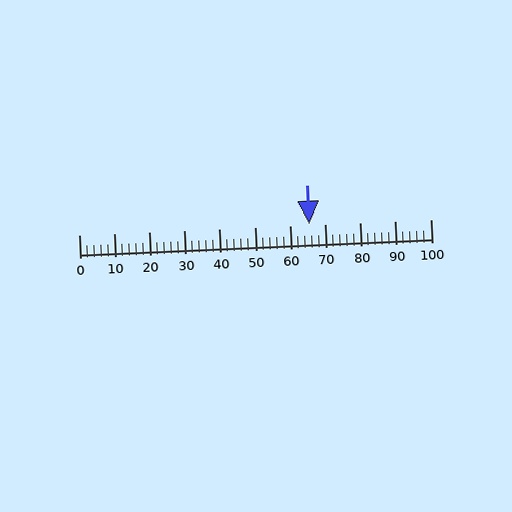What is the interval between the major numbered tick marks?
The major tick marks are spaced 10 units apart.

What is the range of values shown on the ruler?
The ruler shows values from 0 to 100.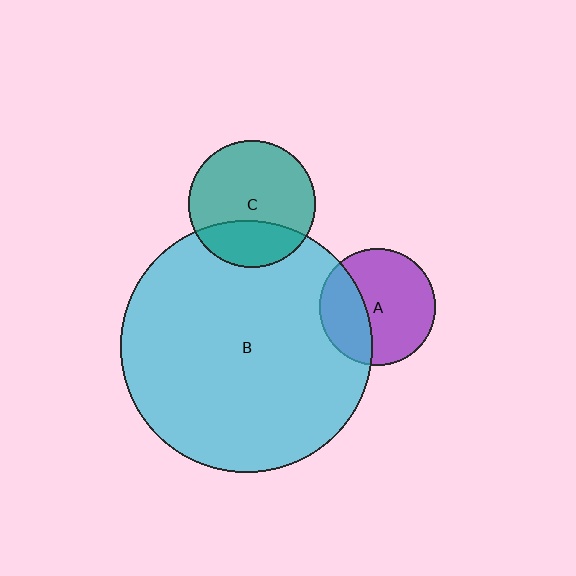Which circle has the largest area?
Circle B (cyan).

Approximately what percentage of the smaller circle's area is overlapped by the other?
Approximately 35%.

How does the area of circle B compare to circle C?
Approximately 4.0 times.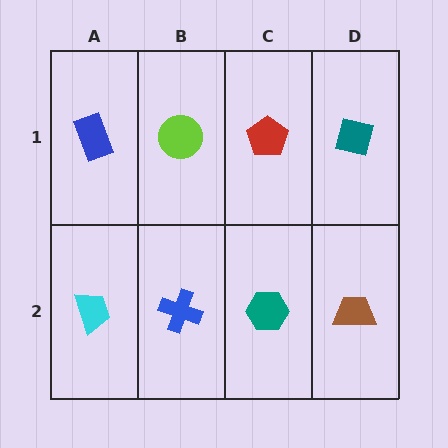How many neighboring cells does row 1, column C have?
3.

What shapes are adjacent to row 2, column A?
A blue rectangle (row 1, column A), a blue cross (row 2, column B).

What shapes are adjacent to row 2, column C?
A red pentagon (row 1, column C), a blue cross (row 2, column B), a brown trapezoid (row 2, column D).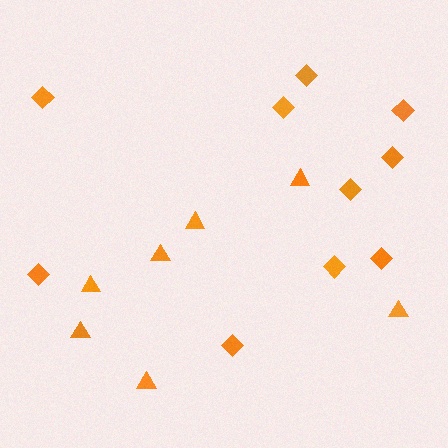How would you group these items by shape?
There are 2 groups: one group of diamonds (10) and one group of triangles (7).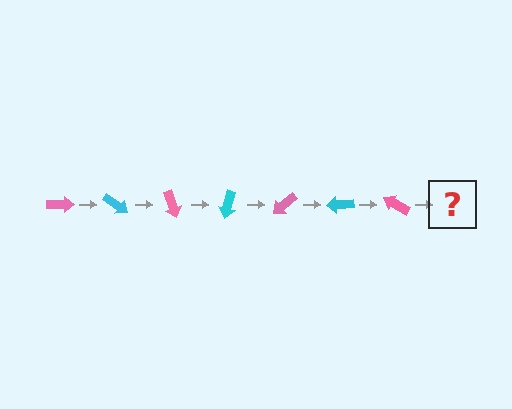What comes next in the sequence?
The next element should be a cyan arrow, rotated 245 degrees from the start.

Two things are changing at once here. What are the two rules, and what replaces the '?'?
The two rules are that it rotates 35 degrees each step and the color cycles through pink and cyan. The '?' should be a cyan arrow, rotated 245 degrees from the start.